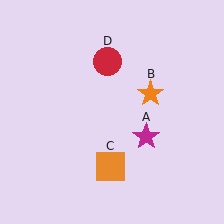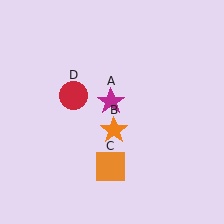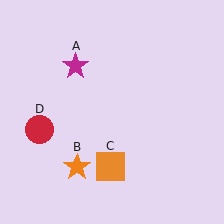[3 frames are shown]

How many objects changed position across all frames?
3 objects changed position: magenta star (object A), orange star (object B), red circle (object D).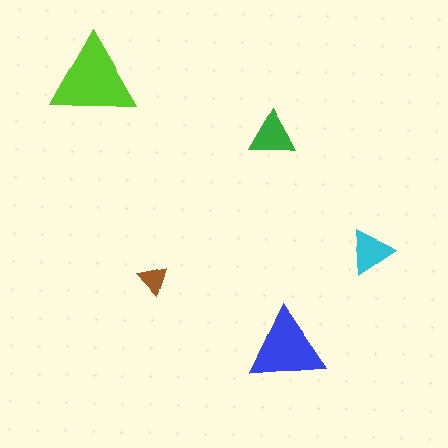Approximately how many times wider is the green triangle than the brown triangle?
About 1.5 times wider.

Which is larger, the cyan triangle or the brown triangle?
The cyan one.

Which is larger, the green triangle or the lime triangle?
The lime one.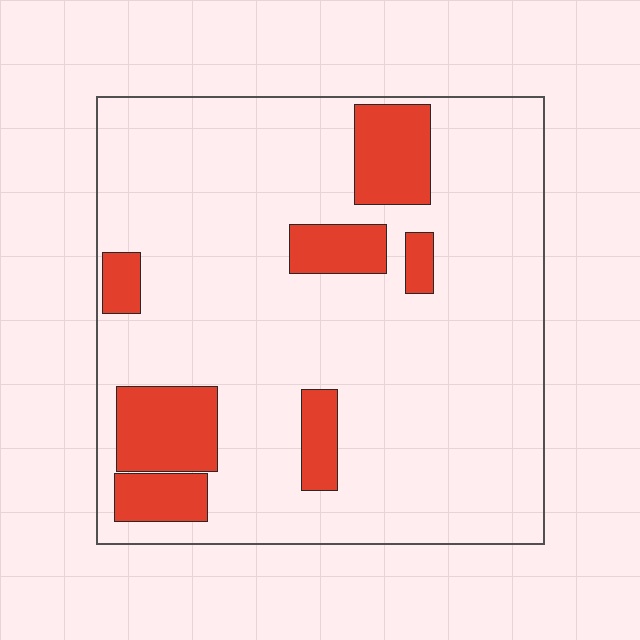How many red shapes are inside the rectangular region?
7.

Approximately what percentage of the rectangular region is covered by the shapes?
Approximately 15%.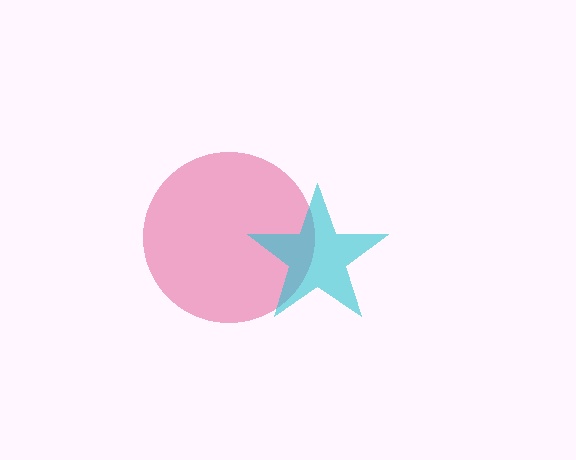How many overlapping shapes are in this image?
There are 2 overlapping shapes in the image.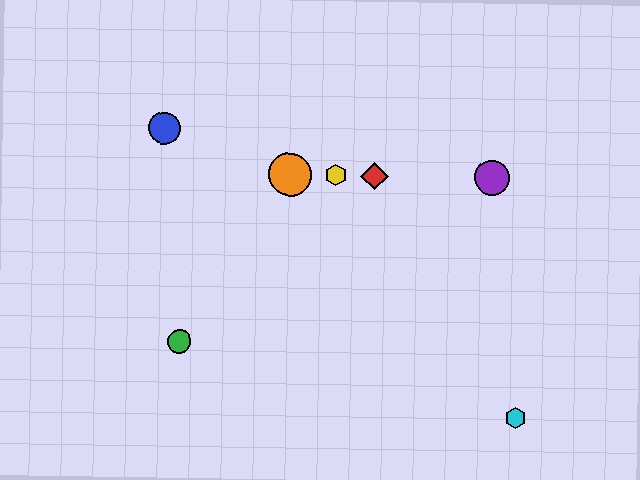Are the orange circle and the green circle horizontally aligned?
No, the orange circle is at y≈175 and the green circle is at y≈341.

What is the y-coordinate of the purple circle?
The purple circle is at y≈178.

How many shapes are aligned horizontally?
4 shapes (the red diamond, the yellow hexagon, the purple circle, the orange circle) are aligned horizontally.